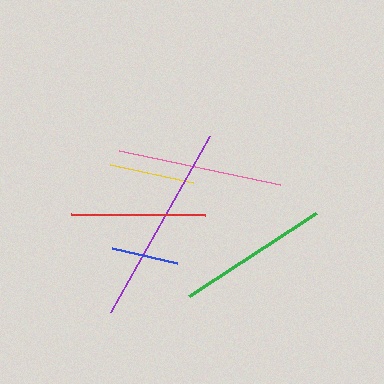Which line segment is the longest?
The purple line is the longest at approximately 202 pixels.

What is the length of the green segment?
The green segment is approximately 152 pixels long.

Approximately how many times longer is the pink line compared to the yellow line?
The pink line is approximately 1.9 times the length of the yellow line.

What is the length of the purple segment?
The purple segment is approximately 202 pixels long.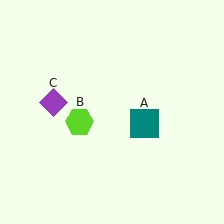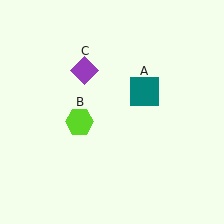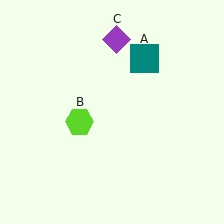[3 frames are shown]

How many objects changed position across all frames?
2 objects changed position: teal square (object A), purple diamond (object C).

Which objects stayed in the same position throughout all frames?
Lime hexagon (object B) remained stationary.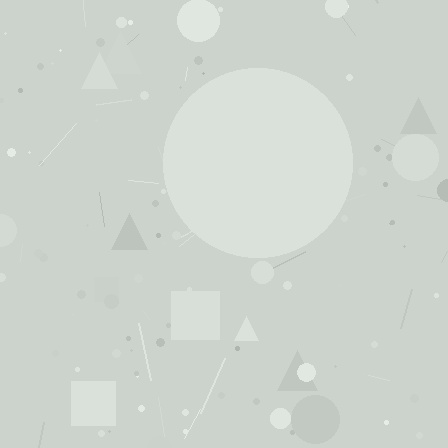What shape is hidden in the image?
A circle is hidden in the image.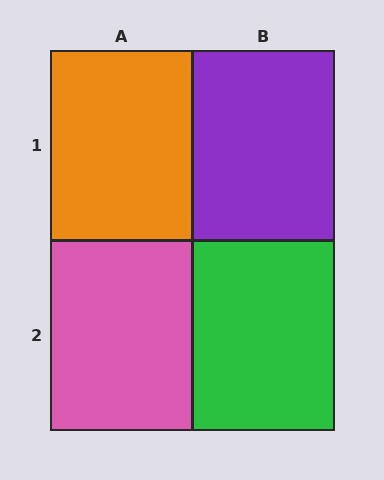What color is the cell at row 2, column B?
Green.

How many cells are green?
1 cell is green.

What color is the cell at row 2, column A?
Pink.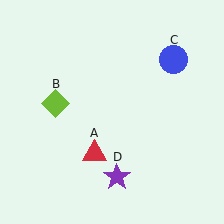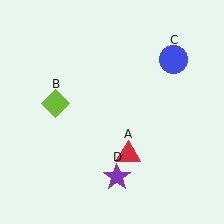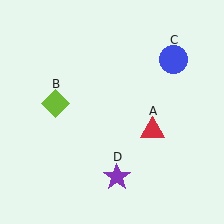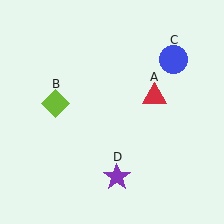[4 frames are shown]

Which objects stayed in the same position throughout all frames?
Lime diamond (object B) and blue circle (object C) and purple star (object D) remained stationary.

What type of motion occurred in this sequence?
The red triangle (object A) rotated counterclockwise around the center of the scene.